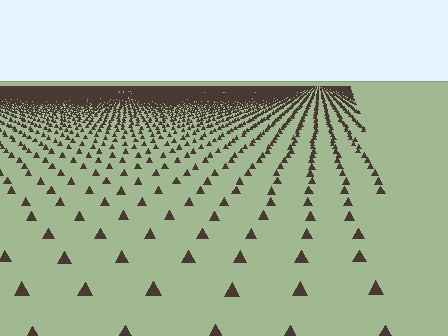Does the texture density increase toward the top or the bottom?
Density increases toward the top.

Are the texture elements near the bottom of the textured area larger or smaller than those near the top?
Larger. Near the bottom, elements are closer to the viewer and appear at a bigger on-screen size.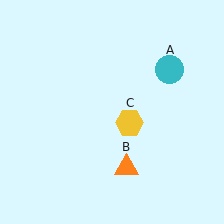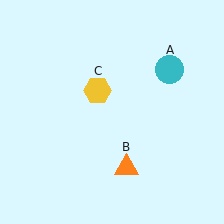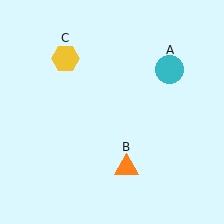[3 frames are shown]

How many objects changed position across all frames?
1 object changed position: yellow hexagon (object C).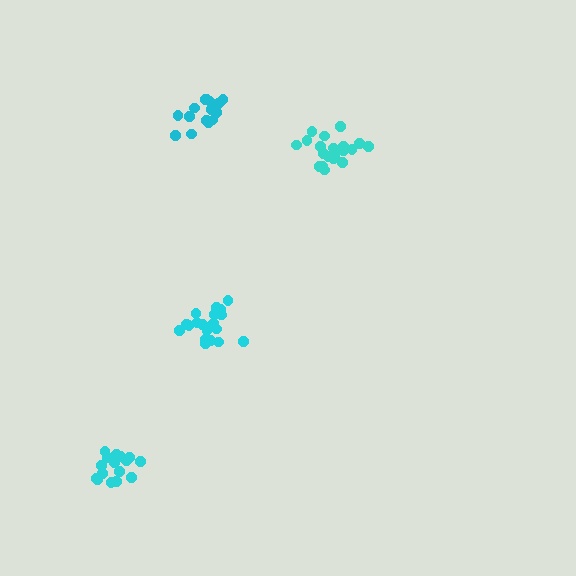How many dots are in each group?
Group 1: 20 dots, Group 2: 17 dots, Group 3: 20 dots, Group 4: 16 dots (73 total).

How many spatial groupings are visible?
There are 4 spatial groupings.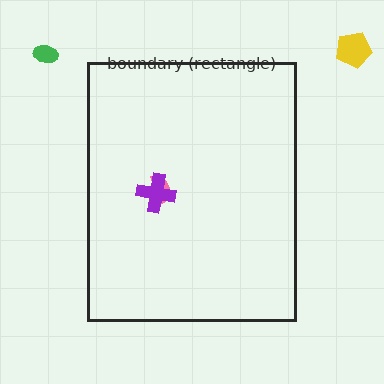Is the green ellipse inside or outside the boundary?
Outside.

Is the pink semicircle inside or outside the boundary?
Inside.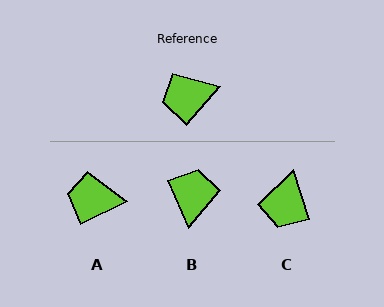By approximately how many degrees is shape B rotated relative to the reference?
Approximately 116 degrees clockwise.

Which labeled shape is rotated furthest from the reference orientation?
B, about 116 degrees away.